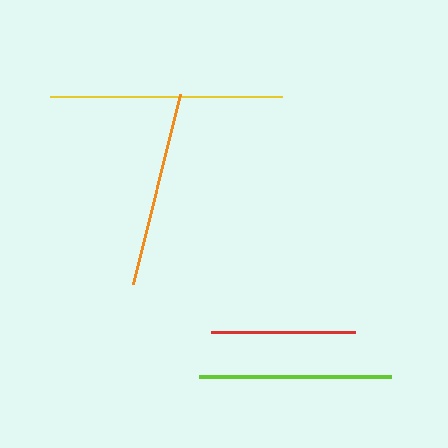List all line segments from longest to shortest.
From longest to shortest: yellow, orange, lime, red.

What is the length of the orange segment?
The orange segment is approximately 196 pixels long.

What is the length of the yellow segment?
The yellow segment is approximately 232 pixels long.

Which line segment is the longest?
The yellow line is the longest at approximately 232 pixels.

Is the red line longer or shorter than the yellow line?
The yellow line is longer than the red line.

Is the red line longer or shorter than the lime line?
The lime line is longer than the red line.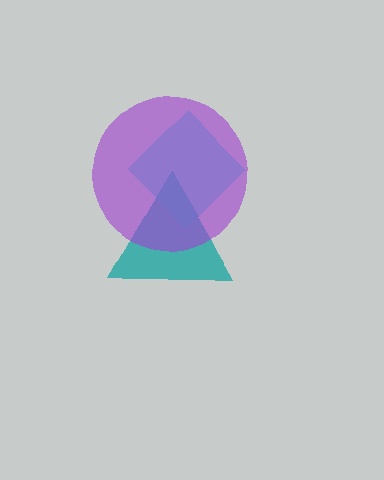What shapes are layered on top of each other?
The layered shapes are: a teal triangle, a cyan diamond, a purple circle.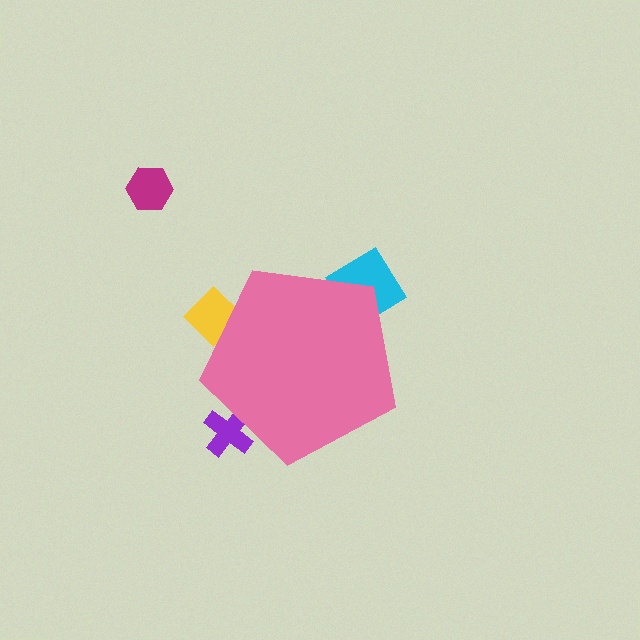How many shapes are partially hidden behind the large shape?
3 shapes are partially hidden.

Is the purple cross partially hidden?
Yes, the purple cross is partially hidden behind the pink pentagon.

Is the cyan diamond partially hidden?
Yes, the cyan diamond is partially hidden behind the pink pentagon.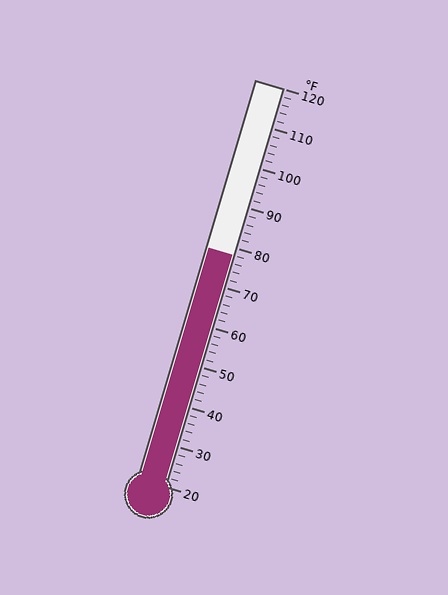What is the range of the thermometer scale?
The thermometer scale ranges from 20°F to 120°F.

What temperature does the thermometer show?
The thermometer shows approximately 78°F.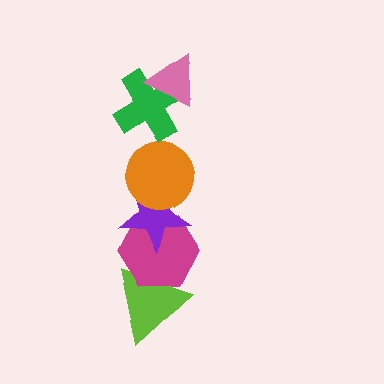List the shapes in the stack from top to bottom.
From top to bottom: the pink triangle, the green cross, the orange circle, the purple star, the magenta hexagon, the lime triangle.